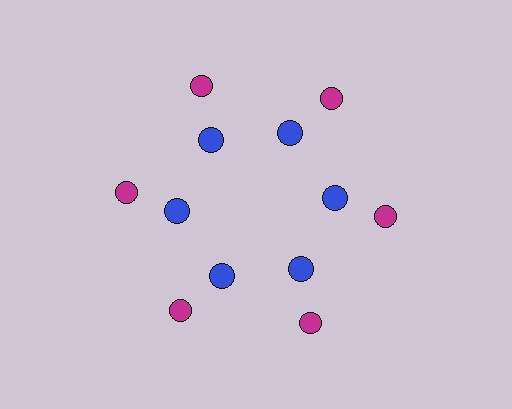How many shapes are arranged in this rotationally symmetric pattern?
There are 12 shapes, arranged in 6 groups of 2.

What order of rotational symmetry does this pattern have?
This pattern has 6-fold rotational symmetry.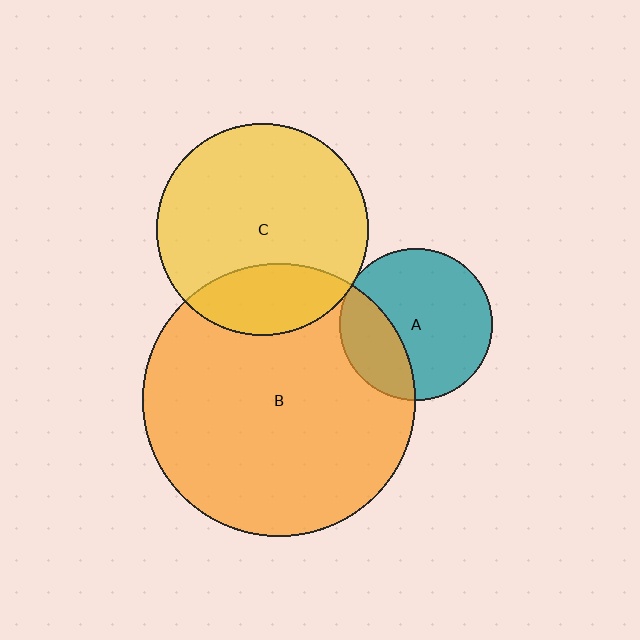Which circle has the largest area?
Circle B (orange).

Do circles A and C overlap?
Yes.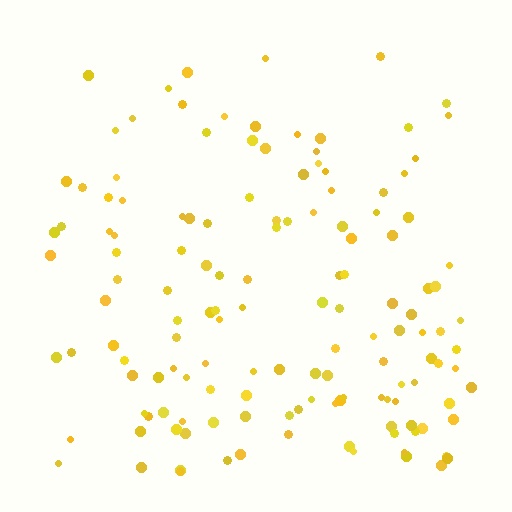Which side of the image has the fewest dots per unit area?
The top.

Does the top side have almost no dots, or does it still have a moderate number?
Still a moderate number, just noticeably fewer than the bottom.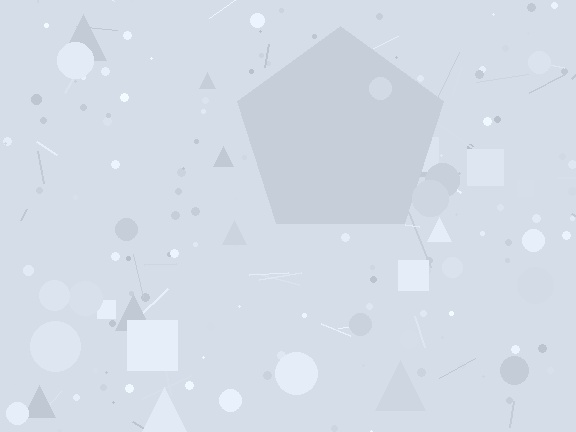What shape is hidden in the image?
A pentagon is hidden in the image.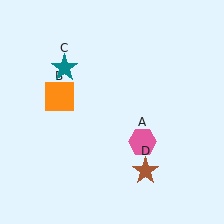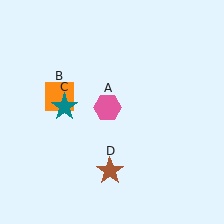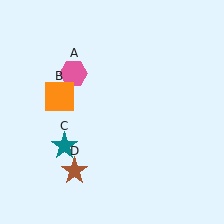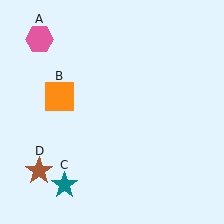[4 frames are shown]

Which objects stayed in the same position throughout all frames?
Orange square (object B) remained stationary.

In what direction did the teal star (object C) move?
The teal star (object C) moved down.